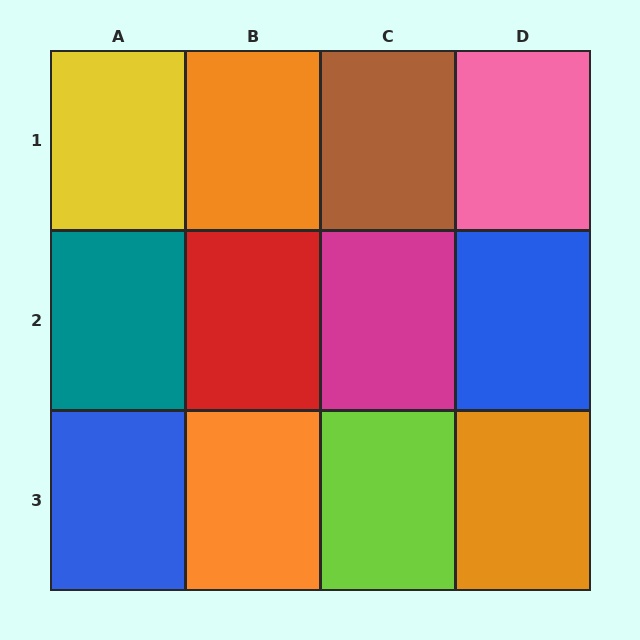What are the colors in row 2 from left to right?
Teal, red, magenta, blue.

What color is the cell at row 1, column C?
Brown.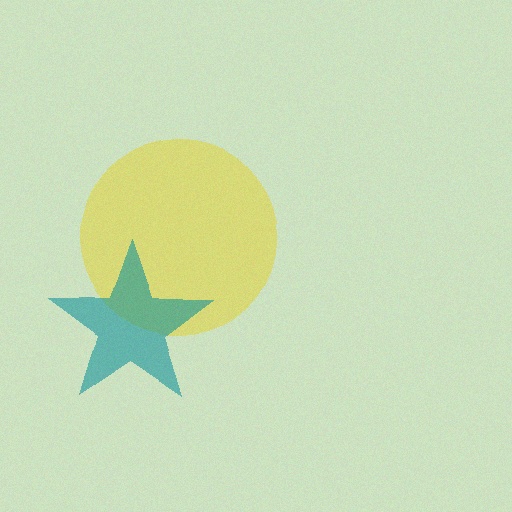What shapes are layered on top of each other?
The layered shapes are: a yellow circle, a teal star.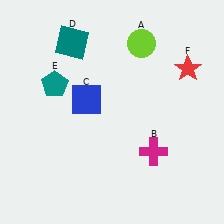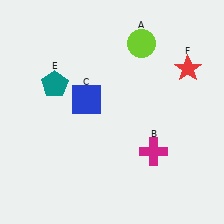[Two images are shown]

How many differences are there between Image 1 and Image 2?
There is 1 difference between the two images.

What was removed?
The teal square (D) was removed in Image 2.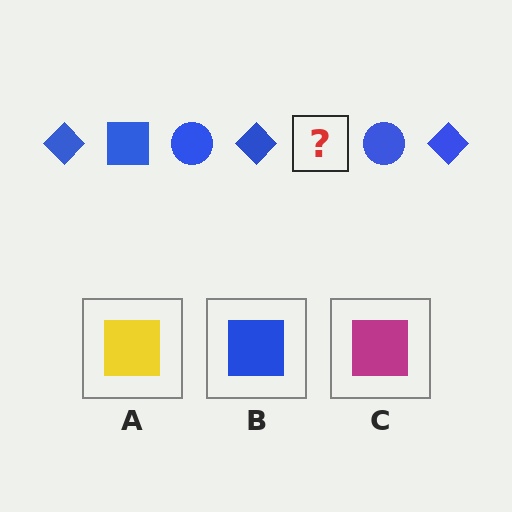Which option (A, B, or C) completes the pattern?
B.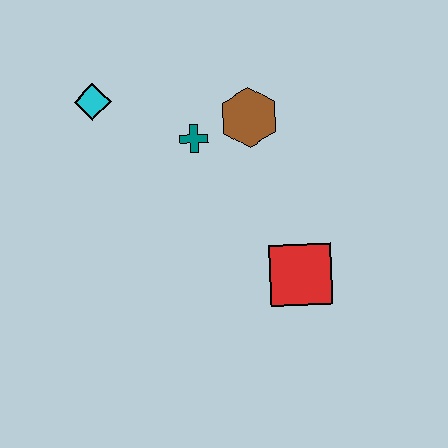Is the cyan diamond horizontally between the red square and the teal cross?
No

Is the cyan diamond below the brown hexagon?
No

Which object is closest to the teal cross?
The brown hexagon is closest to the teal cross.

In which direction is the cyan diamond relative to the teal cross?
The cyan diamond is to the left of the teal cross.